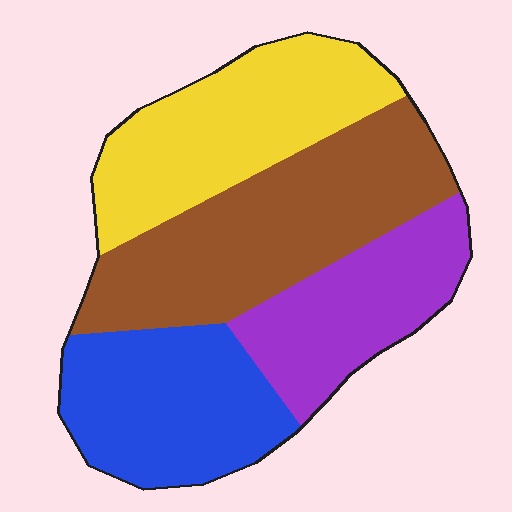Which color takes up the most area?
Brown, at roughly 30%.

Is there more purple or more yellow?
Yellow.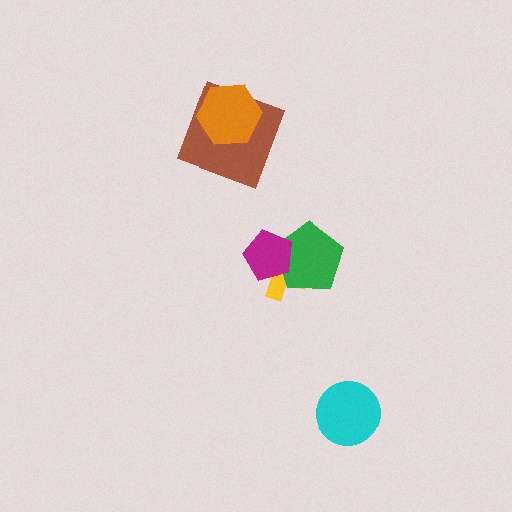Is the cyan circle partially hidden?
No, no other shape covers it.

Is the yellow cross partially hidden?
Yes, it is partially covered by another shape.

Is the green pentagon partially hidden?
Yes, it is partially covered by another shape.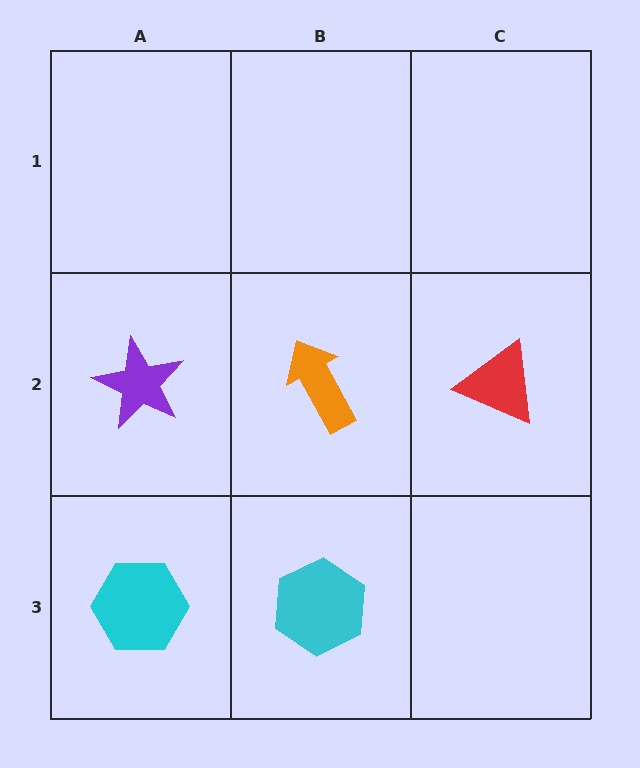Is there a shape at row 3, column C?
No, that cell is empty.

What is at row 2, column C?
A red triangle.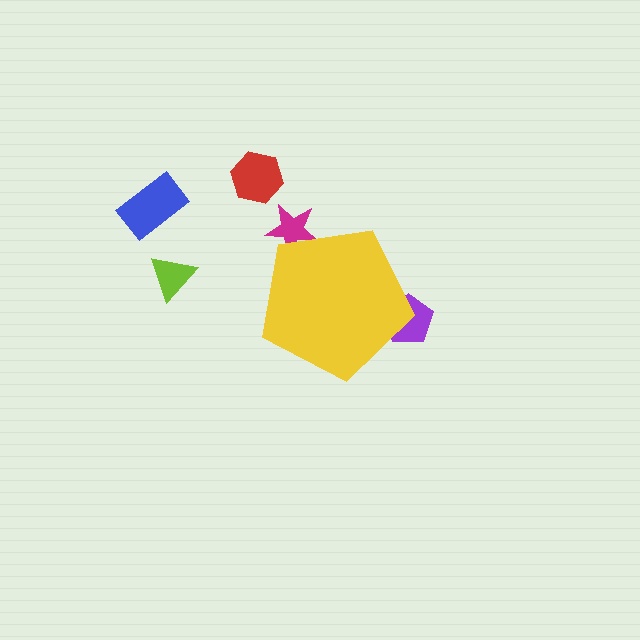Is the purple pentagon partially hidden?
Yes, the purple pentagon is partially hidden behind the yellow pentagon.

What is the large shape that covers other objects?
A yellow pentagon.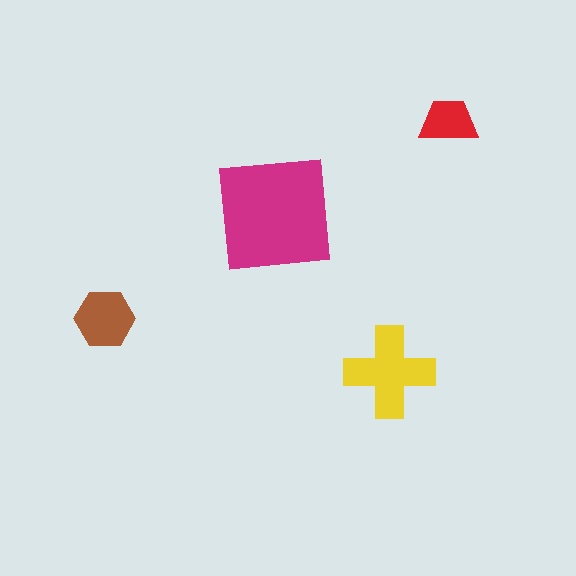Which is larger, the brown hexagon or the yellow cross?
The yellow cross.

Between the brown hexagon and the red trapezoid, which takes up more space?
The brown hexagon.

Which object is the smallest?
The red trapezoid.